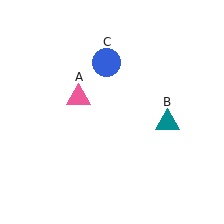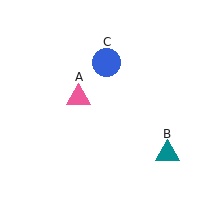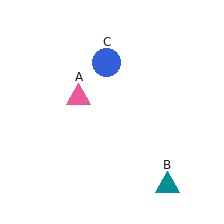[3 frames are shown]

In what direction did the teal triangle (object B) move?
The teal triangle (object B) moved down.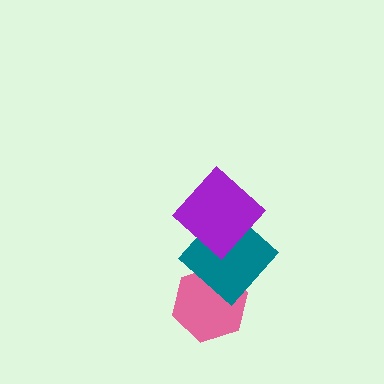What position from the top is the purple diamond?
The purple diamond is 1st from the top.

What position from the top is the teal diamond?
The teal diamond is 2nd from the top.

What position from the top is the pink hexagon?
The pink hexagon is 3rd from the top.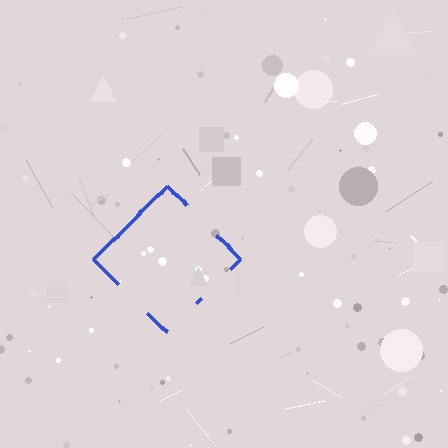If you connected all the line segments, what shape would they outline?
They would outline a diamond.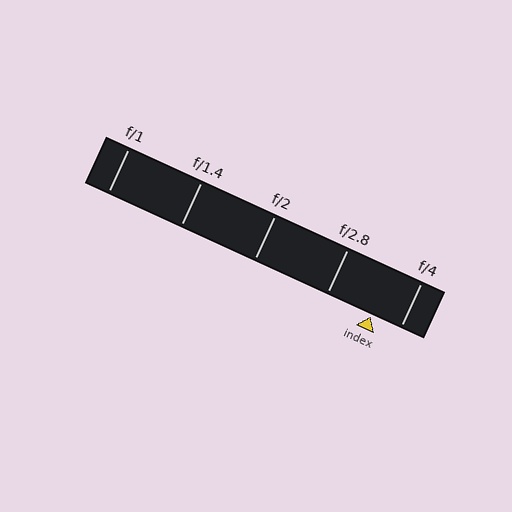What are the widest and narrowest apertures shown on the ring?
The widest aperture shown is f/1 and the narrowest is f/4.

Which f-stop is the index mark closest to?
The index mark is closest to f/4.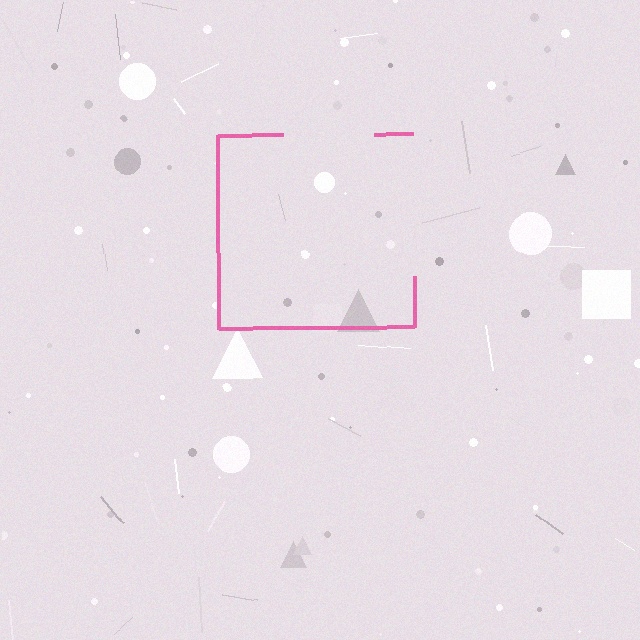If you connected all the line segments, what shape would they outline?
They would outline a square.